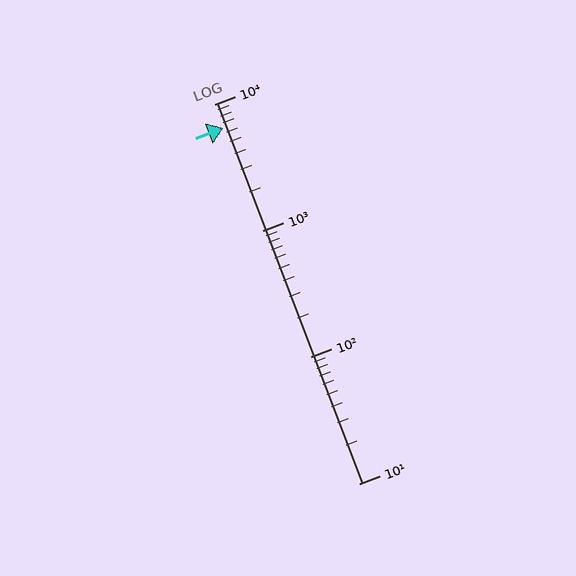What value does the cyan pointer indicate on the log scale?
The pointer indicates approximately 6500.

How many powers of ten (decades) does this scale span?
The scale spans 3 decades, from 10 to 10000.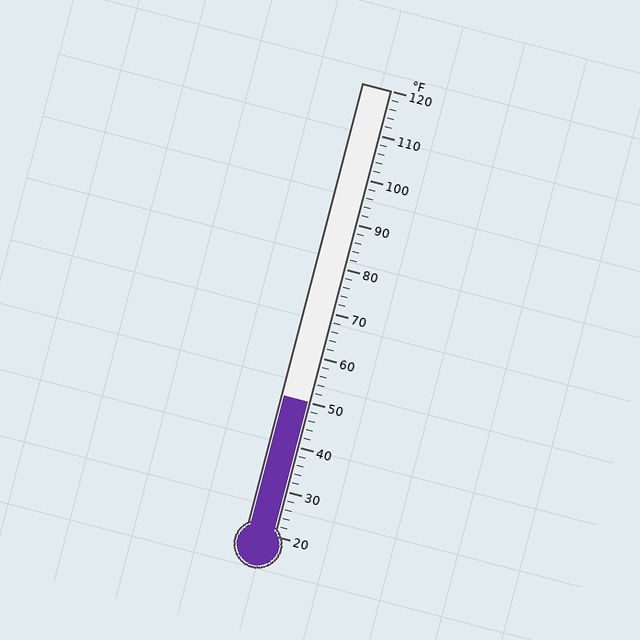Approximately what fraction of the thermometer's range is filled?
The thermometer is filled to approximately 30% of its range.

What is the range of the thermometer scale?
The thermometer scale ranges from 20°F to 120°F.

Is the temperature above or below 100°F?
The temperature is below 100°F.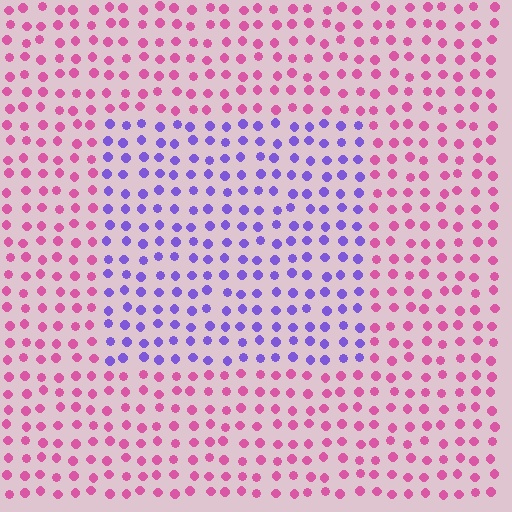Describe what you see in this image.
The image is filled with small pink elements in a uniform arrangement. A rectangle-shaped region is visible where the elements are tinted to a slightly different hue, forming a subtle color boundary.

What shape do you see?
I see a rectangle.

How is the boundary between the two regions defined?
The boundary is defined purely by a slight shift in hue (about 66 degrees). Spacing, size, and orientation are identical on both sides.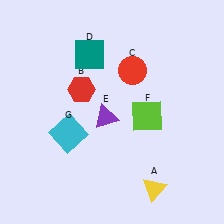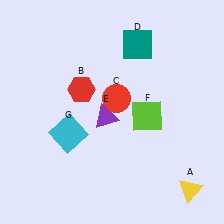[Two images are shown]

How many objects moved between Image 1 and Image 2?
3 objects moved between the two images.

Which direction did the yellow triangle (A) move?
The yellow triangle (A) moved right.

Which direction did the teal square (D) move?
The teal square (D) moved right.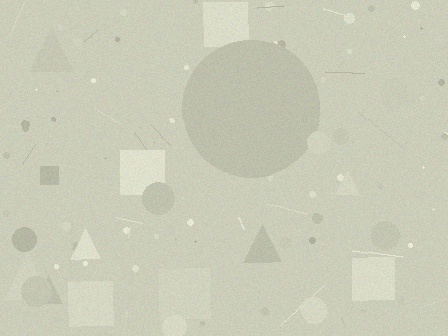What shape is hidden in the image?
A circle is hidden in the image.